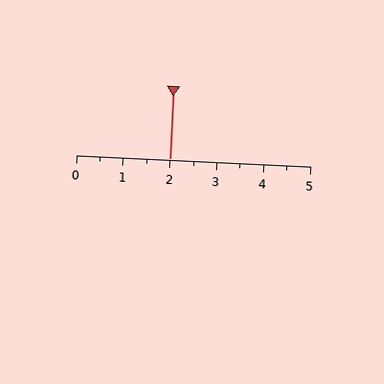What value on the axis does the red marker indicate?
The marker indicates approximately 2.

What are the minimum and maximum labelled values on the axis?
The axis runs from 0 to 5.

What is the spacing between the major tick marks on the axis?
The major ticks are spaced 1 apart.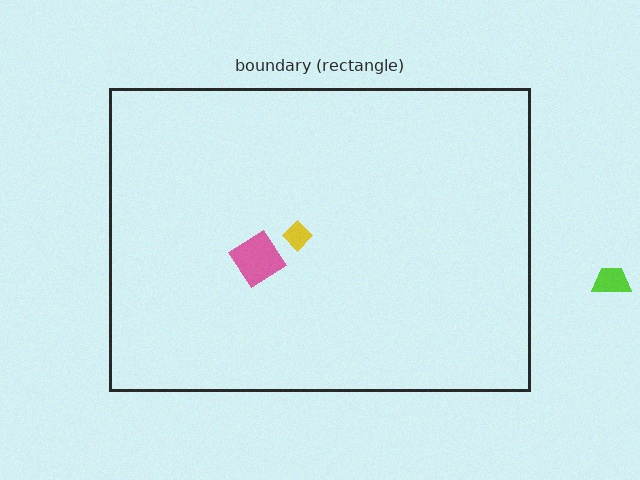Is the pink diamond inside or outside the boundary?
Inside.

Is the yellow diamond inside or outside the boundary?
Inside.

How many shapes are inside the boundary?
2 inside, 1 outside.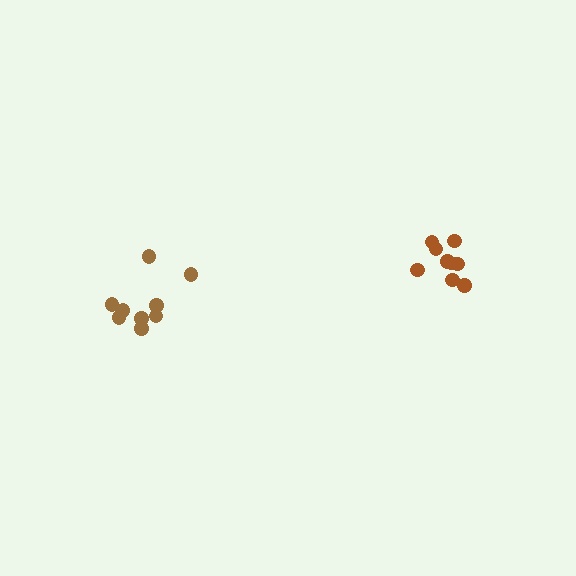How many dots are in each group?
Group 1: 9 dots, Group 2: 9 dots (18 total).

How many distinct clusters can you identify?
There are 2 distinct clusters.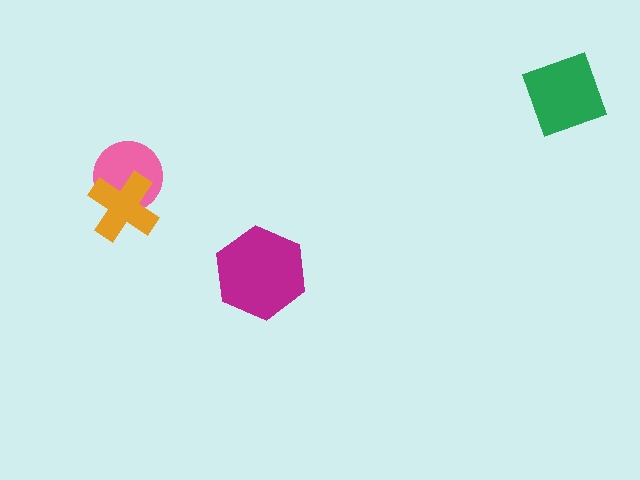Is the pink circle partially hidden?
Yes, it is partially covered by another shape.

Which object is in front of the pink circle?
The orange cross is in front of the pink circle.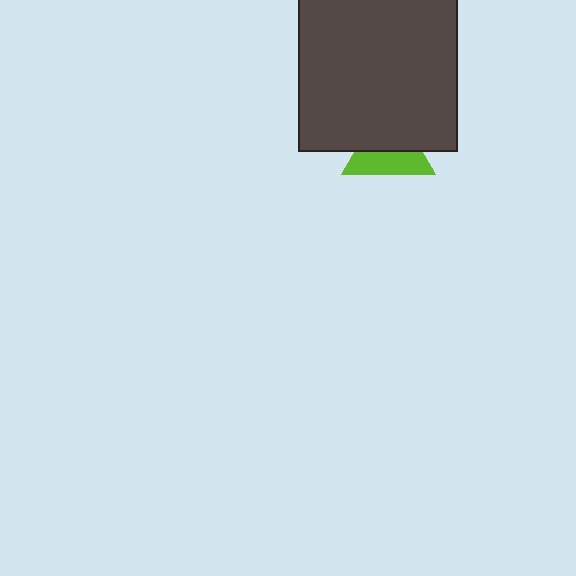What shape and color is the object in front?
The object in front is a dark gray square.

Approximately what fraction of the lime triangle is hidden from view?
Roughly 50% of the lime triangle is hidden behind the dark gray square.